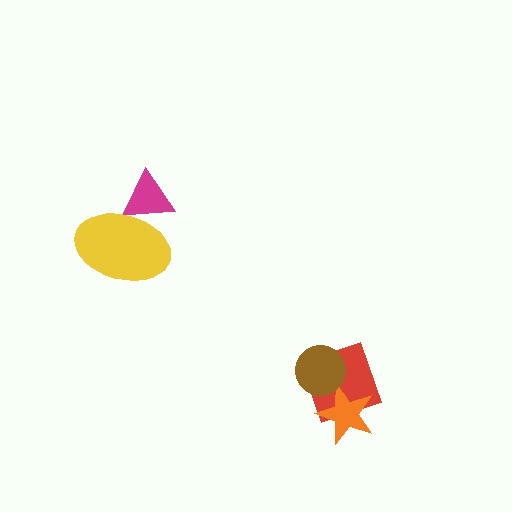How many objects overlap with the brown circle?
2 objects overlap with the brown circle.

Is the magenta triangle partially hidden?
Yes, it is partially covered by another shape.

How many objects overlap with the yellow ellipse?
1 object overlaps with the yellow ellipse.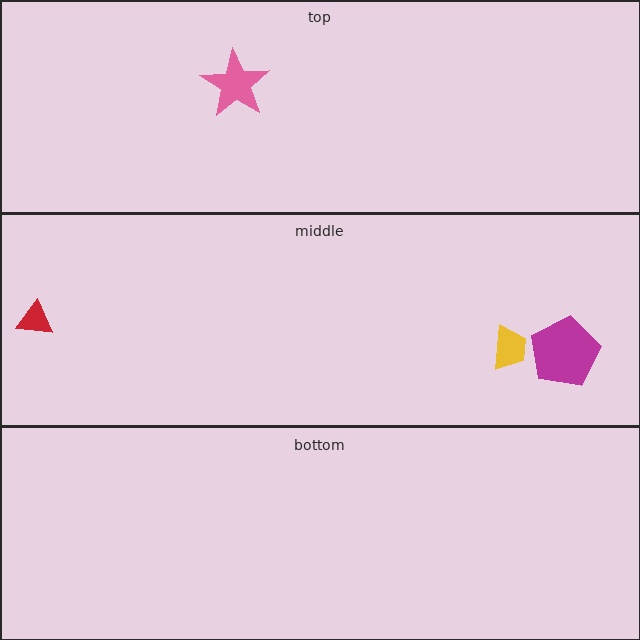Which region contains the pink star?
The top region.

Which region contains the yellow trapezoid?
The middle region.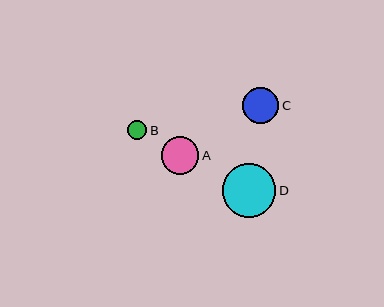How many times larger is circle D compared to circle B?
Circle D is approximately 2.8 times the size of circle B.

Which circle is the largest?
Circle D is the largest with a size of approximately 54 pixels.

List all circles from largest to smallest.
From largest to smallest: D, A, C, B.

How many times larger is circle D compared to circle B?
Circle D is approximately 2.8 times the size of circle B.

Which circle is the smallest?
Circle B is the smallest with a size of approximately 19 pixels.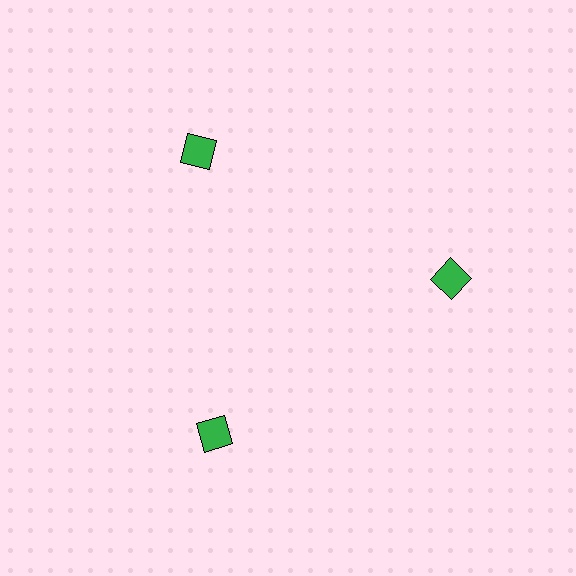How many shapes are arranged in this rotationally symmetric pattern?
There are 3 shapes, arranged in 3 groups of 1.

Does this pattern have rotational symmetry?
Yes, this pattern has 3-fold rotational symmetry. It looks the same after rotating 120 degrees around the center.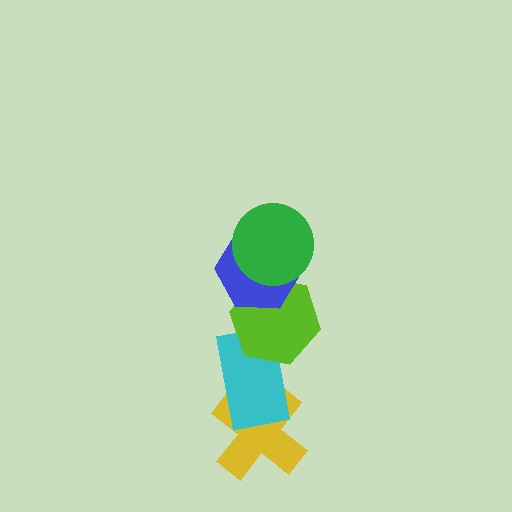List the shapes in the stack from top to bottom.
From top to bottom: the green circle, the blue hexagon, the lime hexagon, the cyan rectangle, the yellow cross.